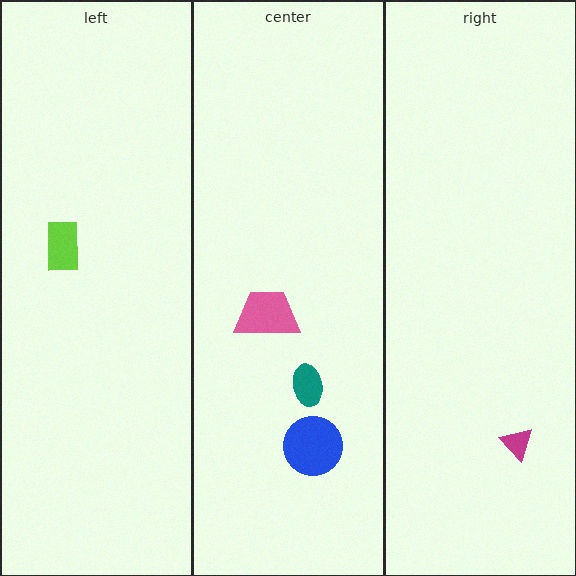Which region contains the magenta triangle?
The right region.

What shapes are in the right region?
The magenta triangle.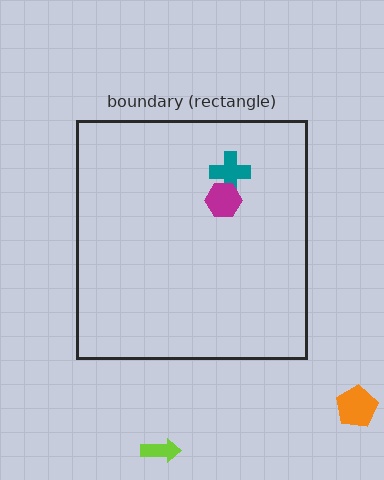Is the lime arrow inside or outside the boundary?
Outside.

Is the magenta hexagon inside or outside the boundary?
Inside.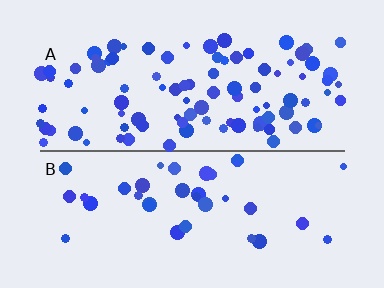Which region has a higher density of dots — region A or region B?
A (the top).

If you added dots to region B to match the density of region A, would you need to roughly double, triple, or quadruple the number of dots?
Approximately triple.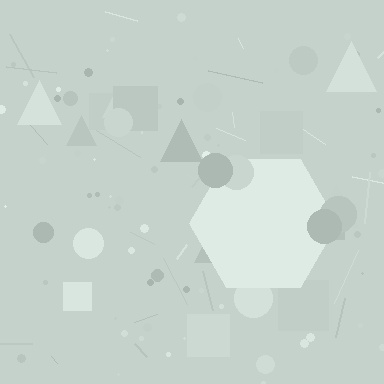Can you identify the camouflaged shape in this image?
The camouflaged shape is a hexagon.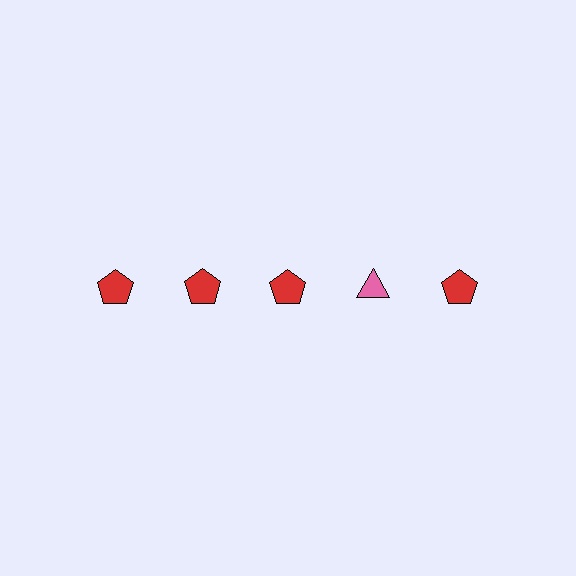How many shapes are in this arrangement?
There are 5 shapes arranged in a grid pattern.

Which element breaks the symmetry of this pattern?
The pink triangle in the top row, second from right column breaks the symmetry. All other shapes are red pentagons.